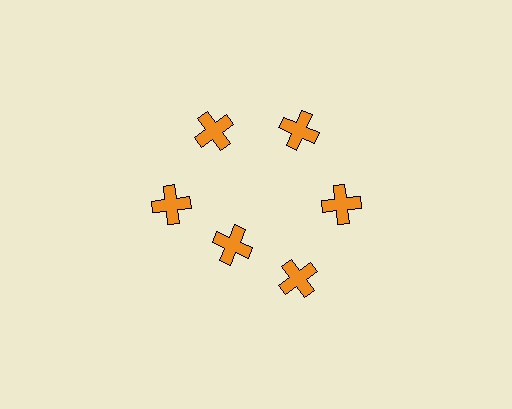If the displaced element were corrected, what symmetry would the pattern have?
It would have 6-fold rotational symmetry — the pattern would map onto itself every 60 degrees.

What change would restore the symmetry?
The symmetry would be restored by moving it outward, back onto the ring so that all 6 crosses sit at equal angles and equal distance from the center.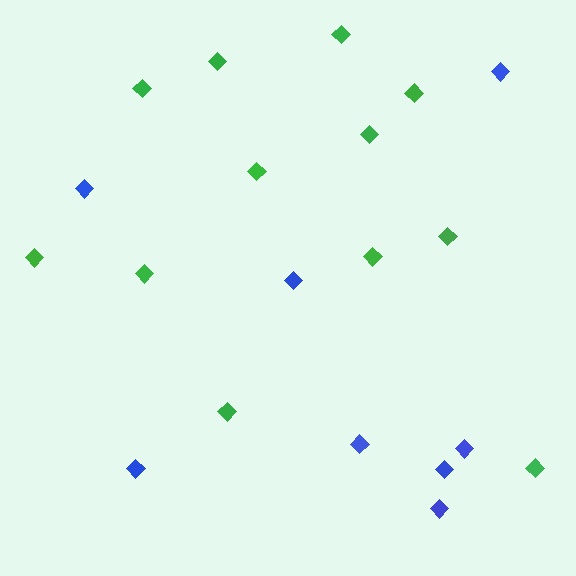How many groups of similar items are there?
There are 2 groups: one group of green diamonds (12) and one group of blue diamonds (8).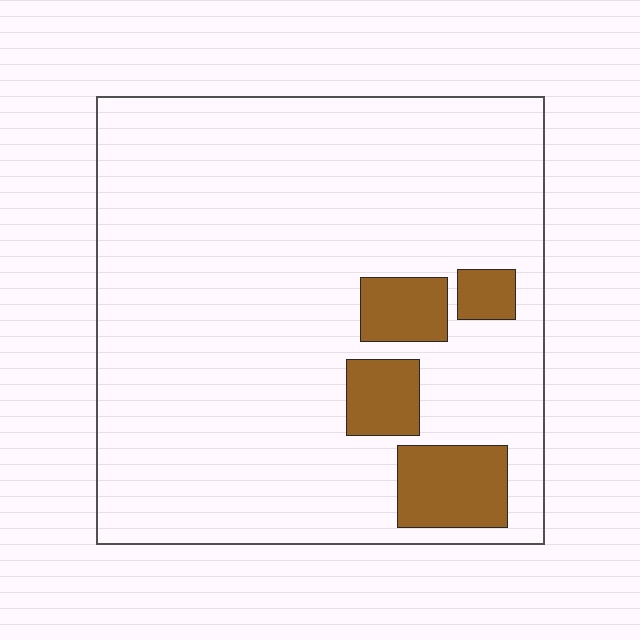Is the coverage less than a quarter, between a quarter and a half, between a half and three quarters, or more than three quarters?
Less than a quarter.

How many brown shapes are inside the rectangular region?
4.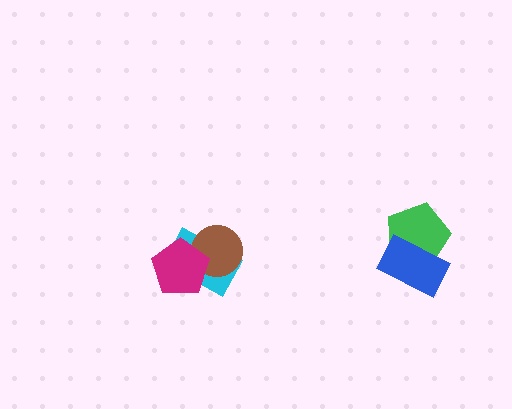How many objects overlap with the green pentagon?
1 object overlaps with the green pentagon.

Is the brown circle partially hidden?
Yes, it is partially covered by another shape.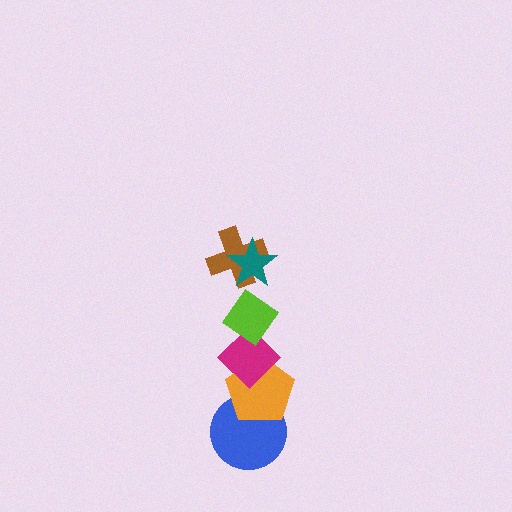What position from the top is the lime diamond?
The lime diamond is 3rd from the top.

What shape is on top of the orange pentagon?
The magenta diamond is on top of the orange pentagon.